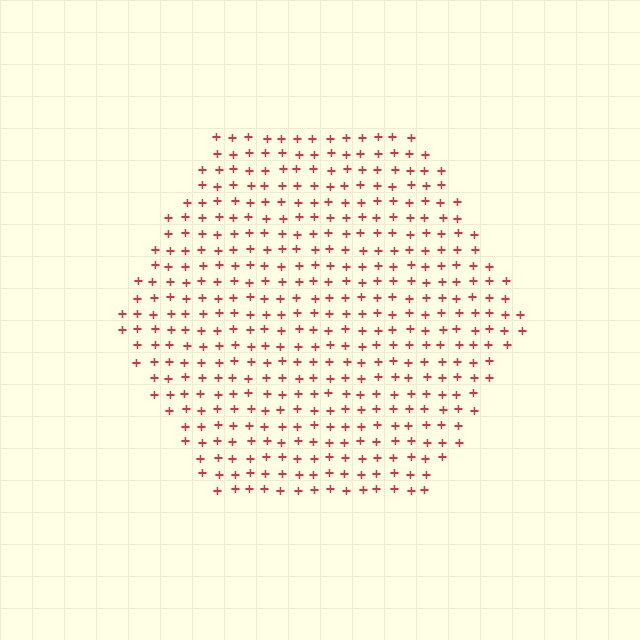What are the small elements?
The small elements are plus signs.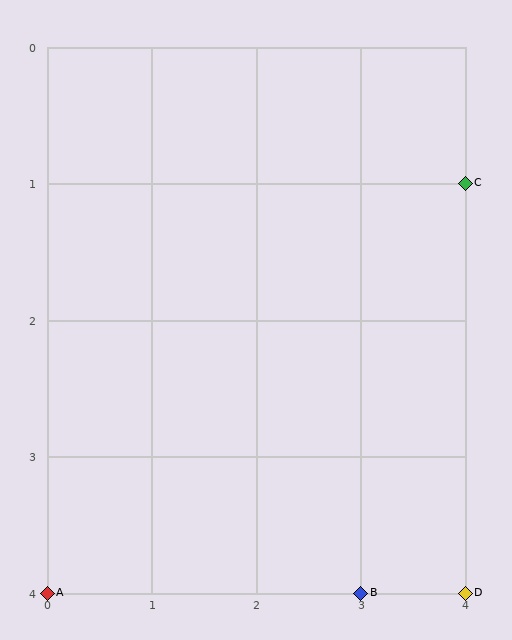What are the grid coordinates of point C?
Point C is at grid coordinates (4, 1).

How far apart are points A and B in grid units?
Points A and B are 3 columns apart.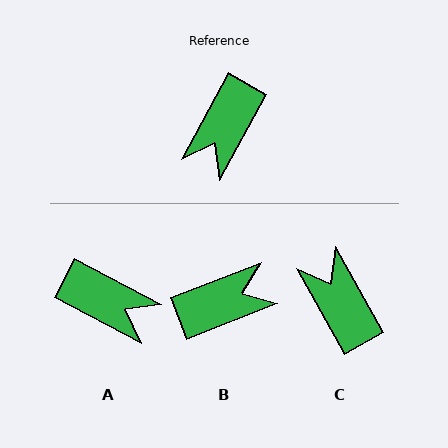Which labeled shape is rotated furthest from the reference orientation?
B, about 140 degrees away.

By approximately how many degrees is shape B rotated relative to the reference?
Approximately 140 degrees counter-clockwise.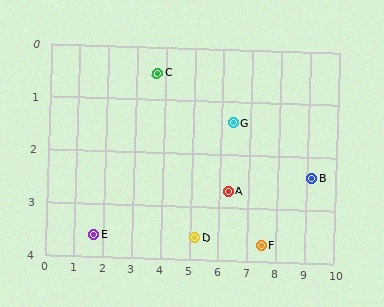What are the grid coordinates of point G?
Point G is at approximately (6.4, 1.4).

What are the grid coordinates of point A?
Point A is at approximately (6.3, 2.7).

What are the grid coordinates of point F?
Point F is at approximately (7.5, 3.7).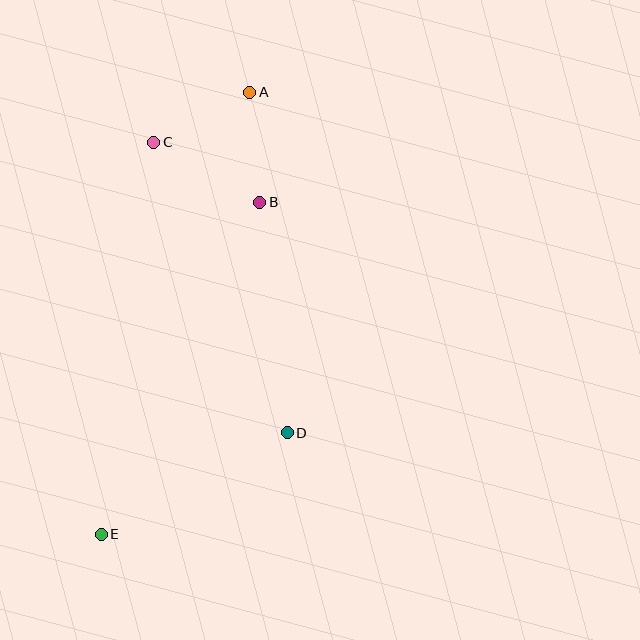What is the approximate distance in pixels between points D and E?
The distance between D and E is approximately 212 pixels.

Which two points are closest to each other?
Points A and C are closest to each other.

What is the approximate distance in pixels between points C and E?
The distance between C and E is approximately 396 pixels.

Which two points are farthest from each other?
Points A and E are farthest from each other.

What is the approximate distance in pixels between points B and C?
The distance between B and C is approximately 122 pixels.